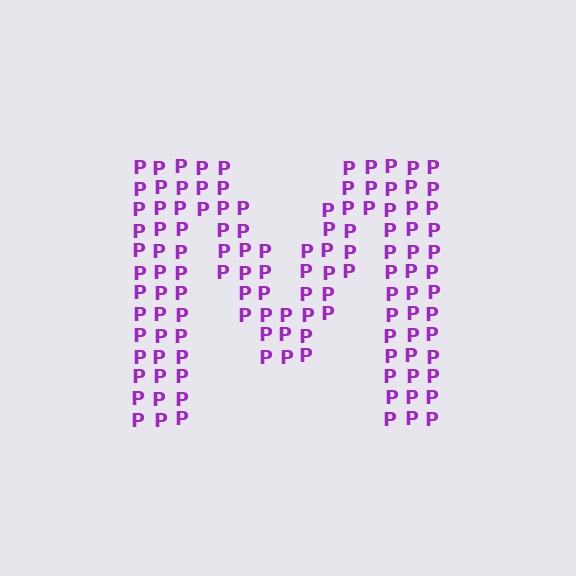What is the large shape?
The large shape is the letter M.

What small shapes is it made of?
It is made of small letter P's.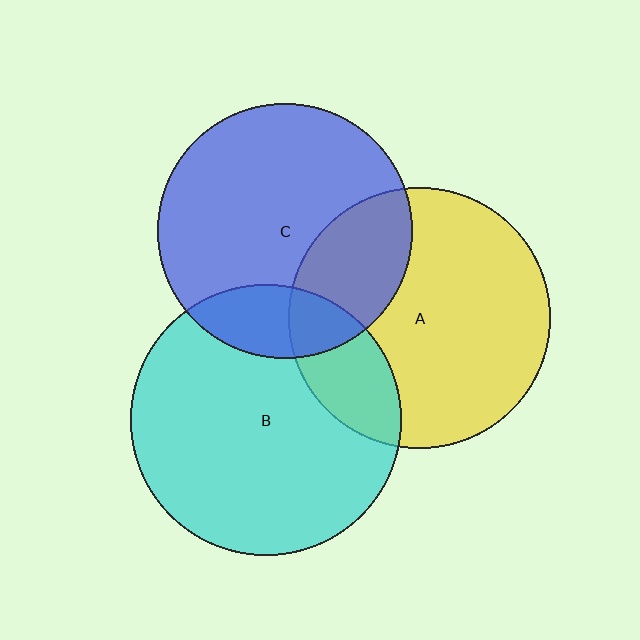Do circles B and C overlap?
Yes.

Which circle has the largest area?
Circle B (cyan).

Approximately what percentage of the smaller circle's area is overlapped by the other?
Approximately 20%.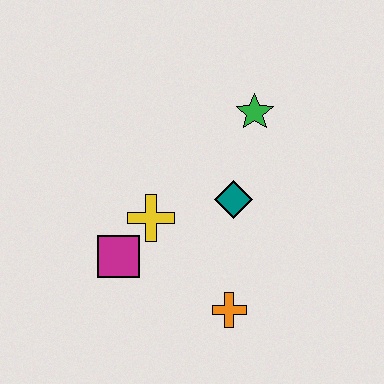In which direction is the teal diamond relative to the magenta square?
The teal diamond is to the right of the magenta square.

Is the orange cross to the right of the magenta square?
Yes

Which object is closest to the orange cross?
The teal diamond is closest to the orange cross.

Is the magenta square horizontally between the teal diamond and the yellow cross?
No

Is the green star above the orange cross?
Yes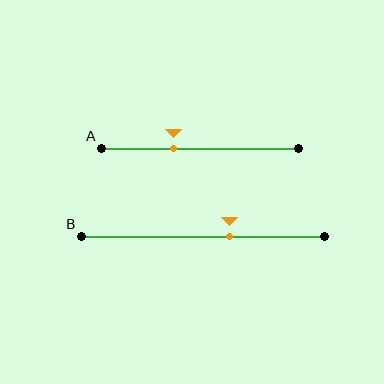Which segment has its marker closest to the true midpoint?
Segment B has its marker closest to the true midpoint.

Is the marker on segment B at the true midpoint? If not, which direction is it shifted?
No, the marker on segment B is shifted to the right by about 11% of the segment length.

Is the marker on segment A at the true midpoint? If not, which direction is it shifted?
No, the marker on segment A is shifted to the left by about 13% of the segment length.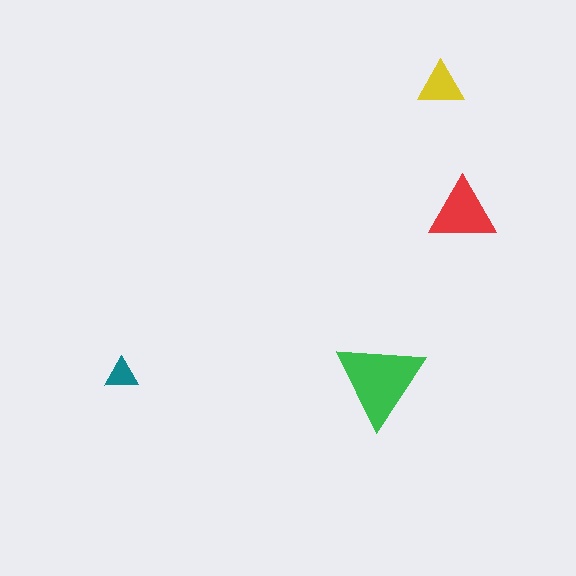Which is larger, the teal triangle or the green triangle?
The green one.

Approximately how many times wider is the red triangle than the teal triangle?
About 2 times wider.